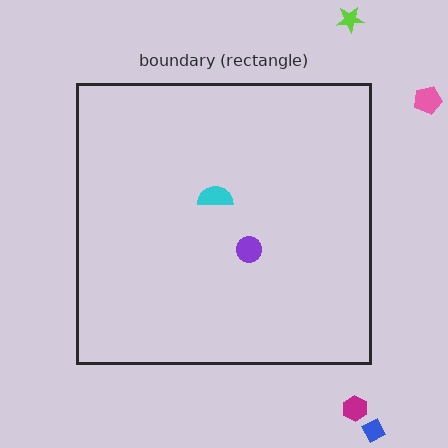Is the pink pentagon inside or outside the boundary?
Outside.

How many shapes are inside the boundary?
2 inside, 4 outside.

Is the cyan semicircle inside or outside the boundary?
Inside.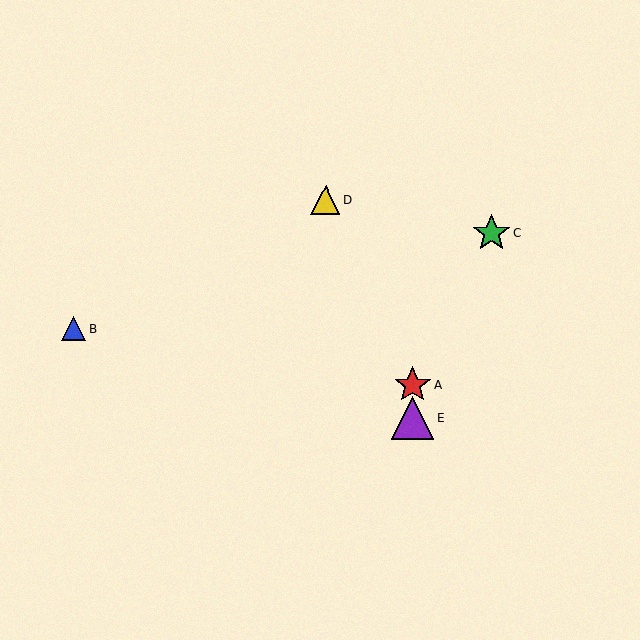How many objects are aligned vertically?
2 objects (A, E) are aligned vertically.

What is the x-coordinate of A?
Object A is at x≈413.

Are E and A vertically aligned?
Yes, both are at x≈413.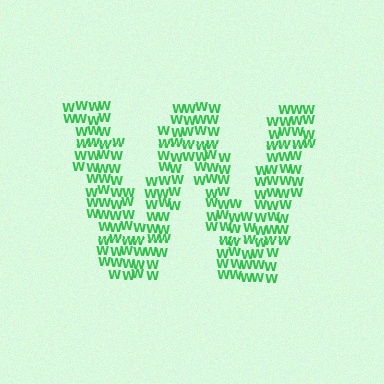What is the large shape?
The large shape is the letter W.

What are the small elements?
The small elements are letter W's.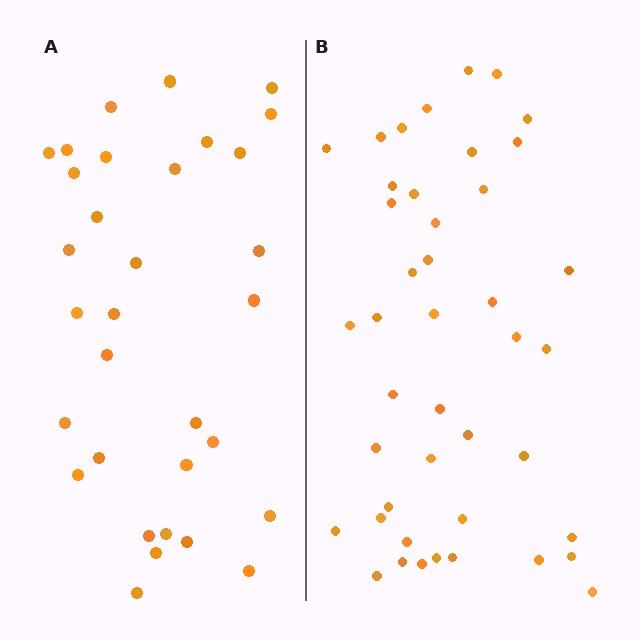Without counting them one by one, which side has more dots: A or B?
Region B (the right region) has more dots.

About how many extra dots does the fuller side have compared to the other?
Region B has roughly 12 or so more dots than region A.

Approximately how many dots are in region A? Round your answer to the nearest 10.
About 30 dots. (The exact count is 32, which rounds to 30.)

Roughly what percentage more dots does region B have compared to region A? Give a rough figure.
About 35% more.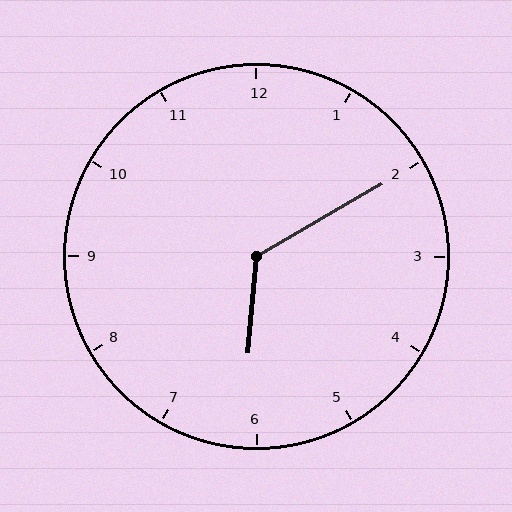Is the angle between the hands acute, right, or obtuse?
It is obtuse.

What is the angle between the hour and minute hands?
Approximately 125 degrees.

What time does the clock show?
6:10.